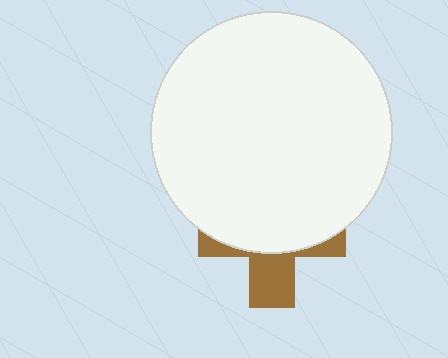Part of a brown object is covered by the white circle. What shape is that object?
It is a cross.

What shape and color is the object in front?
The object in front is a white circle.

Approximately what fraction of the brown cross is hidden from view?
Roughly 65% of the brown cross is hidden behind the white circle.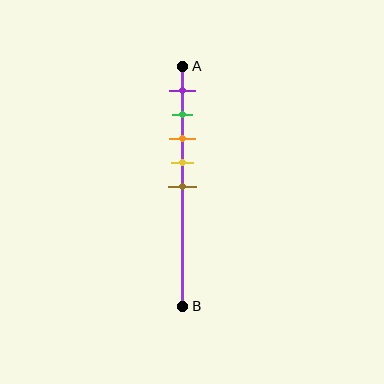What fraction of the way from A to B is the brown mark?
The brown mark is approximately 50% (0.5) of the way from A to B.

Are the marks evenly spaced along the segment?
Yes, the marks are approximately evenly spaced.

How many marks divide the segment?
There are 5 marks dividing the segment.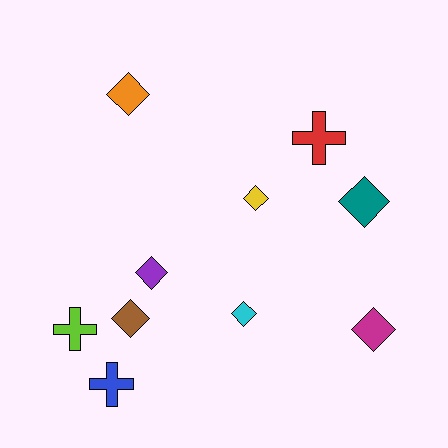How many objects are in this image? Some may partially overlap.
There are 10 objects.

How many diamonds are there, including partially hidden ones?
There are 7 diamonds.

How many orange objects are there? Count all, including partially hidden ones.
There is 1 orange object.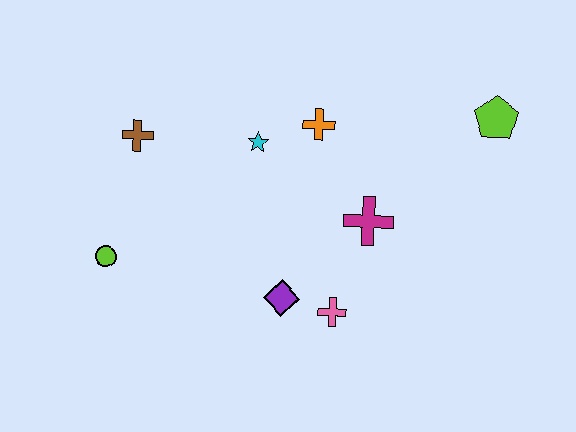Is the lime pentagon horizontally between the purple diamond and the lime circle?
No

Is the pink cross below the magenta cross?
Yes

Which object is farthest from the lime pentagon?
The lime circle is farthest from the lime pentagon.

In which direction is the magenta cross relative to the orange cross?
The magenta cross is below the orange cross.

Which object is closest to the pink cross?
The purple diamond is closest to the pink cross.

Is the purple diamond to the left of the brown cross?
No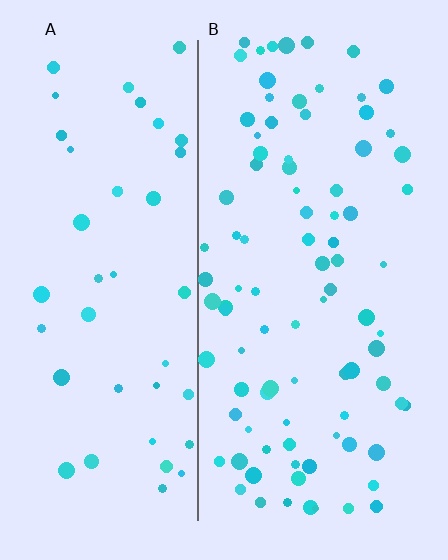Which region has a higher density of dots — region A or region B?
B (the right).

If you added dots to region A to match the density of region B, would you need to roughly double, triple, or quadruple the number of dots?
Approximately double.